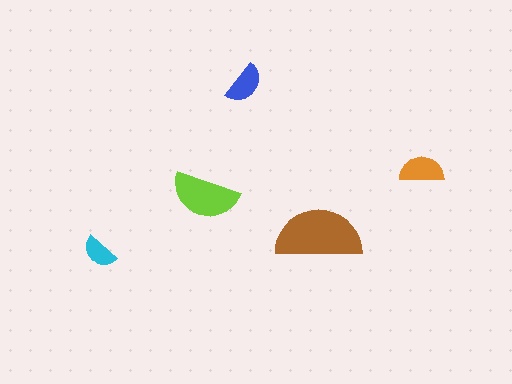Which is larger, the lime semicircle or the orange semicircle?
The lime one.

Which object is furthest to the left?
The cyan semicircle is leftmost.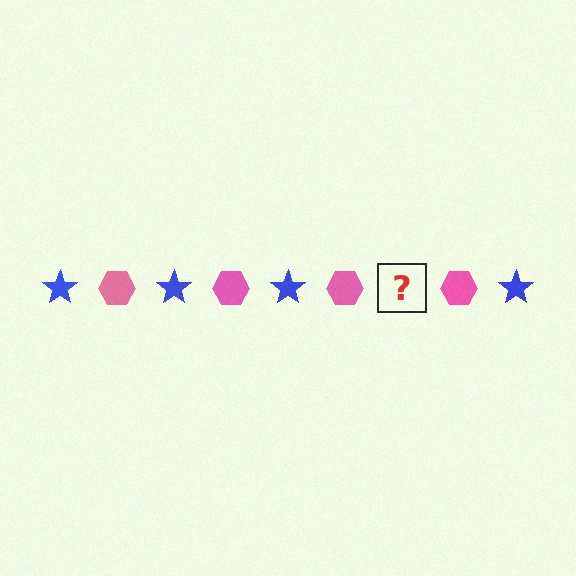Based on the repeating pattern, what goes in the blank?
The blank should be a blue star.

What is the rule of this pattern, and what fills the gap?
The rule is that the pattern alternates between blue star and pink hexagon. The gap should be filled with a blue star.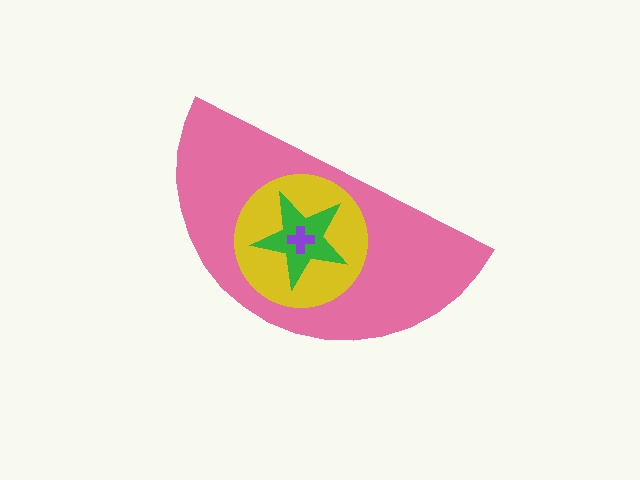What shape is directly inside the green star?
The purple cross.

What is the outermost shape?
The pink semicircle.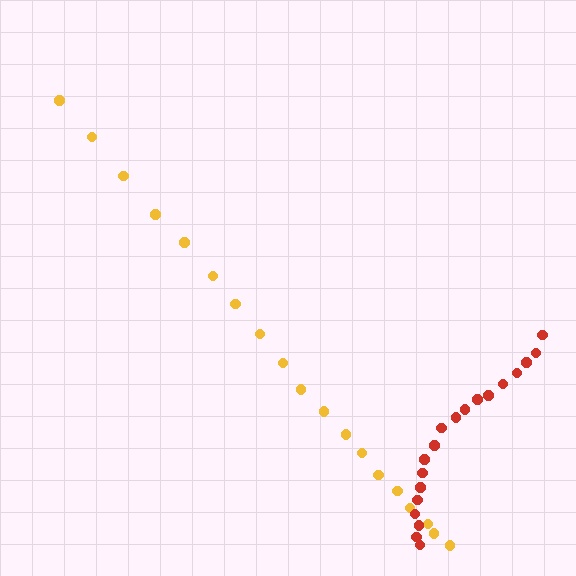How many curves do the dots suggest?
There are 2 distinct paths.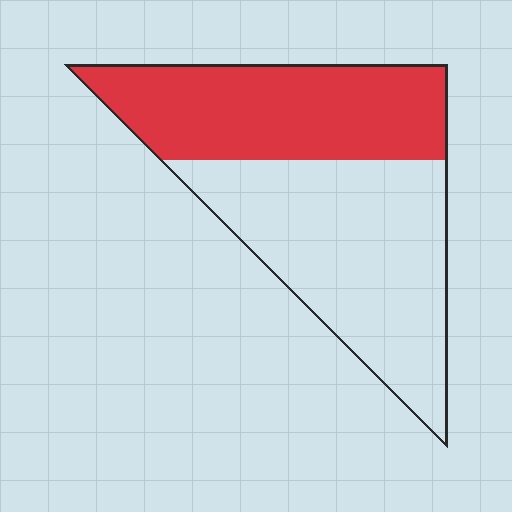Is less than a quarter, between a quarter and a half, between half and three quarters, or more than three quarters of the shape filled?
Between a quarter and a half.